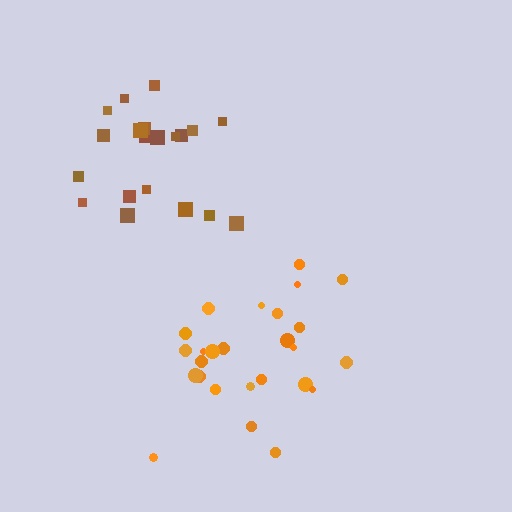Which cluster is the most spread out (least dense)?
Brown.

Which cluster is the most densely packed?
Orange.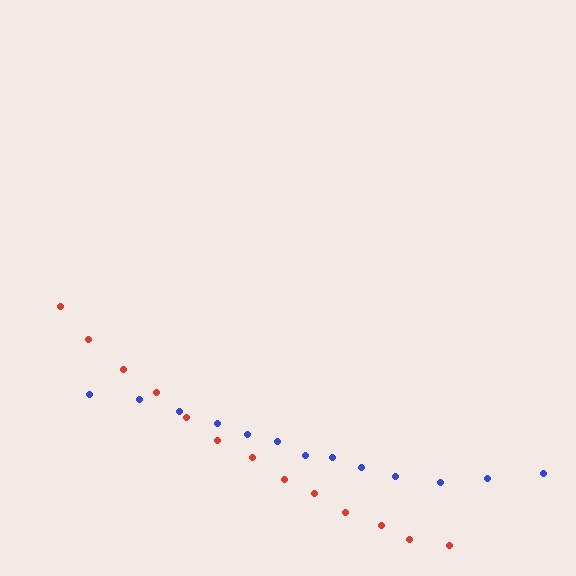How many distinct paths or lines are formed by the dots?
There are 2 distinct paths.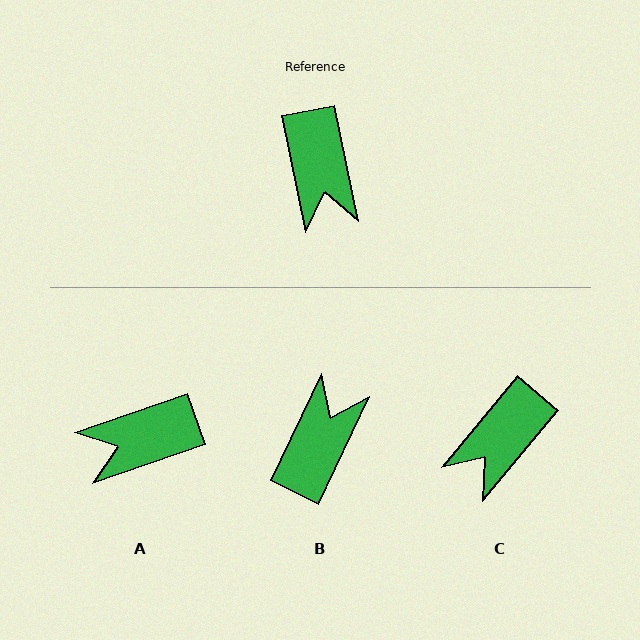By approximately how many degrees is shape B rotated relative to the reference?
Approximately 143 degrees counter-clockwise.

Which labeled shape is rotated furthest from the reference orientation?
B, about 143 degrees away.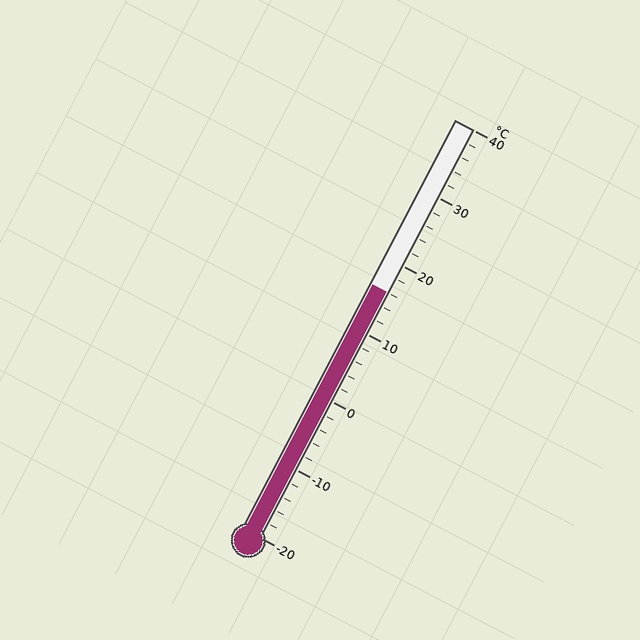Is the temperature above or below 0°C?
The temperature is above 0°C.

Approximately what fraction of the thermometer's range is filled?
The thermometer is filled to approximately 60% of its range.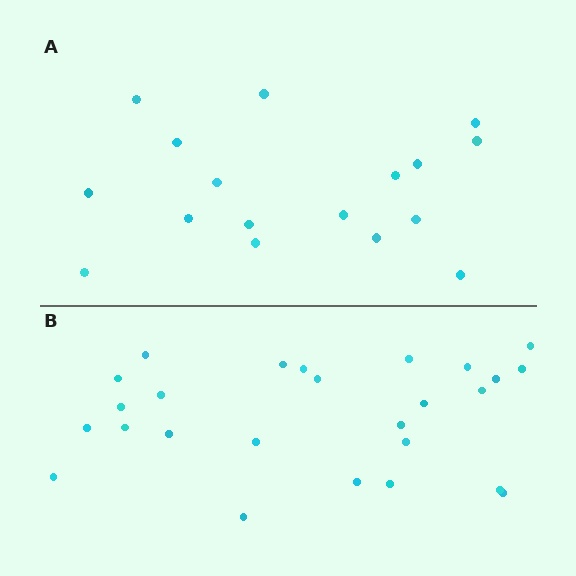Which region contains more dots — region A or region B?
Region B (the bottom region) has more dots.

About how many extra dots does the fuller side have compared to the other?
Region B has roughly 8 or so more dots than region A.